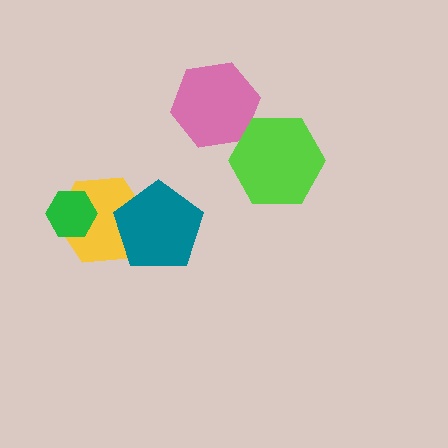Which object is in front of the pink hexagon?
The lime hexagon is in front of the pink hexagon.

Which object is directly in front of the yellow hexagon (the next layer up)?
The green hexagon is directly in front of the yellow hexagon.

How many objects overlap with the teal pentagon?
1 object overlaps with the teal pentagon.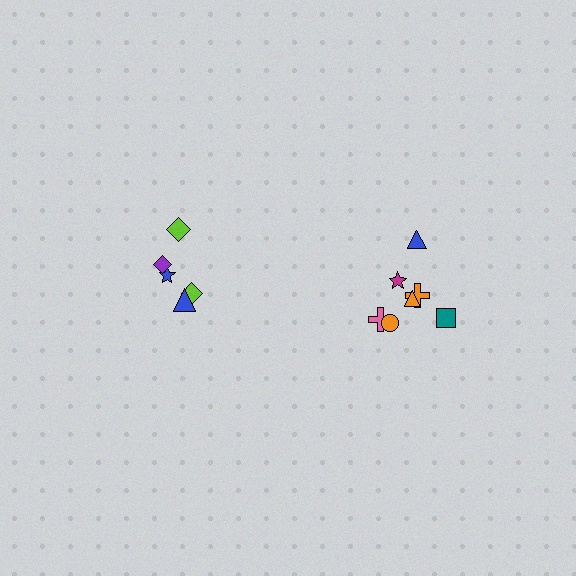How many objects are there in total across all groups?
There are 12 objects.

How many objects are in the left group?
There are 5 objects.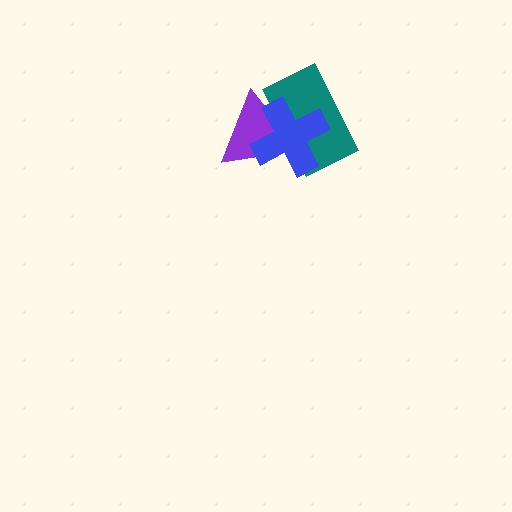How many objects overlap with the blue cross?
2 objects overlap with the blue cross.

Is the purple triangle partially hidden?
Yes, it is partially covered by another shape.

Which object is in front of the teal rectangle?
The blue cross is in front of the teal rectangle.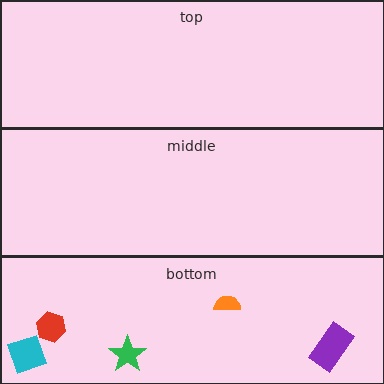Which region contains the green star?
The bottom region.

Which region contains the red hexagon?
The bottom region.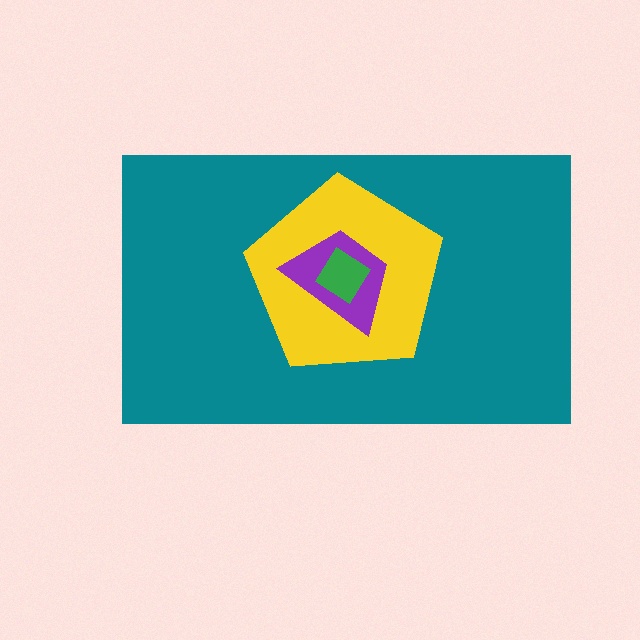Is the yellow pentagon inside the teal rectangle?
Yes.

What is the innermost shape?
The green diamond.